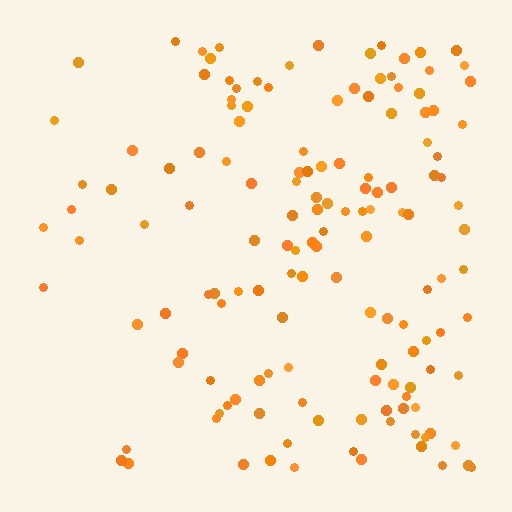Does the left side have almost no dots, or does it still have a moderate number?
Still a moderate number, just noticeably fewer than the right.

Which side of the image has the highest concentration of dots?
The right.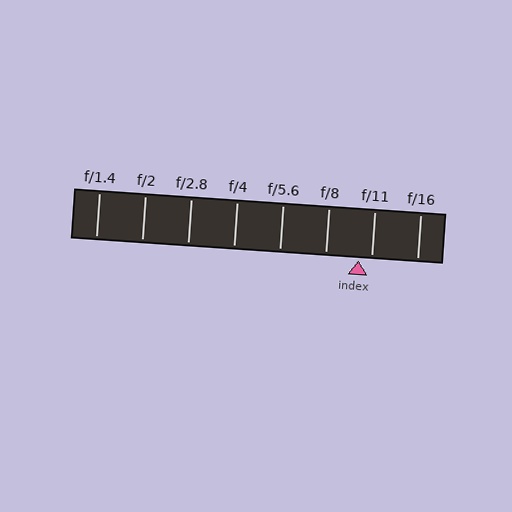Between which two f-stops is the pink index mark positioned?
The index mark is between f/8 and f/11.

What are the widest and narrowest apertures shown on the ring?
The widest aperture shown is f/1.4 and the narrowest is f/16.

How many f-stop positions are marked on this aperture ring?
There are 8 f-stop positions marked.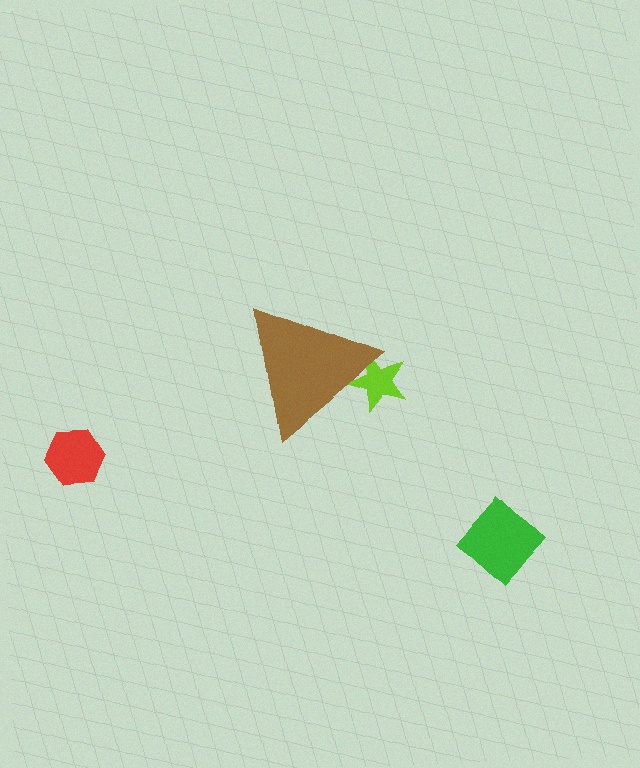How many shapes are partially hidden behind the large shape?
1 shape is partially hidden.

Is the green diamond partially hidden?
No, the green diamond is fully visible.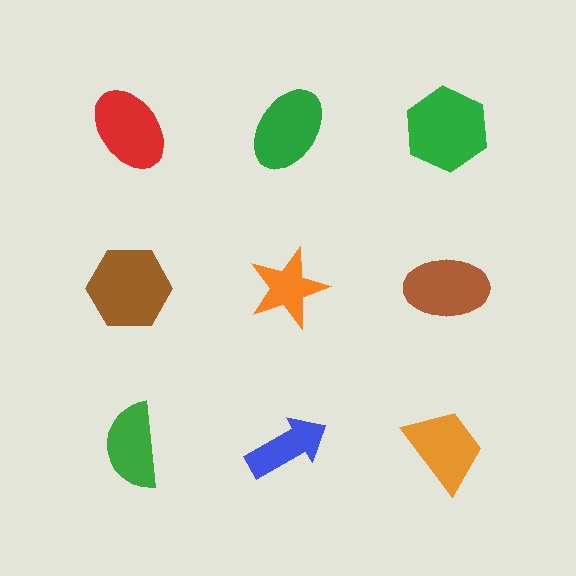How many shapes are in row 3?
3 shapes.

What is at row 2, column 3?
A brown ellipse.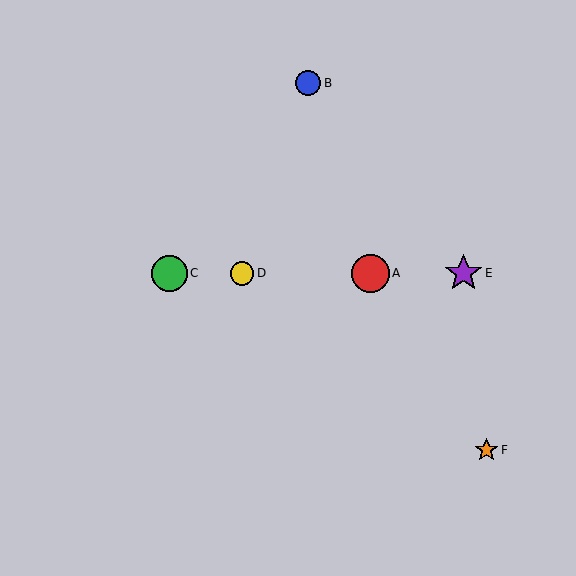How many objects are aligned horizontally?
4 objects (A, C, D, E) are aligned horizontally.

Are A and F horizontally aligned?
No, A is at y≈273 and F is at y≈450.